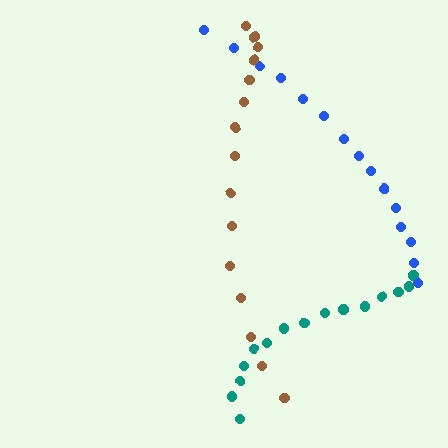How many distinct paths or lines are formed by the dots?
There are 3 distinct paths.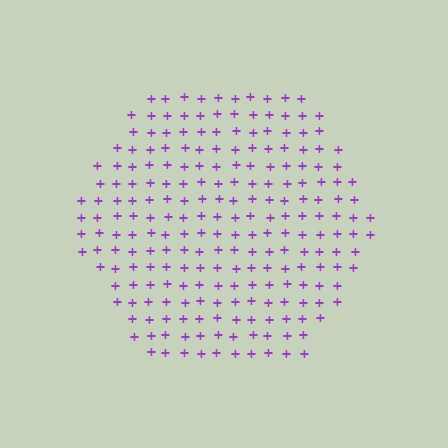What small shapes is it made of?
It is made of small plus signs.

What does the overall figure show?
The overall figure shows a hexagon.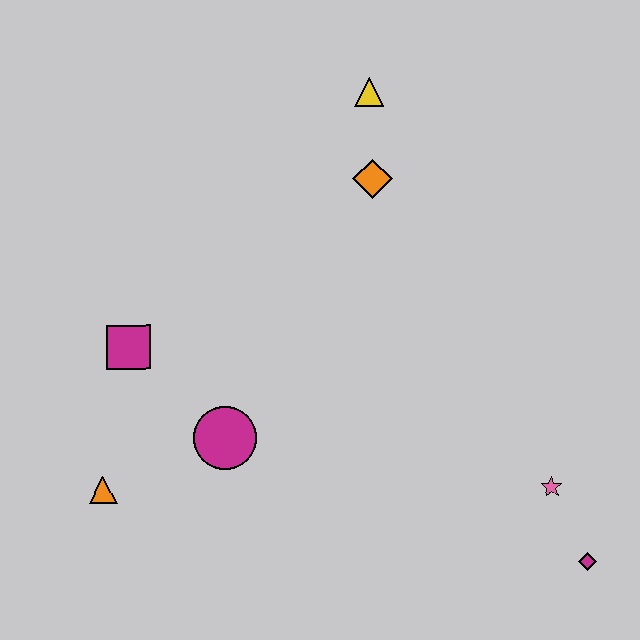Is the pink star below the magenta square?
Yes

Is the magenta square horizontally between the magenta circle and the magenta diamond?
No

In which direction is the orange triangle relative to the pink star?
The orange triangle is to the left of the pink star.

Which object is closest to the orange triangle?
The magenta circle is closest to the orange triangle.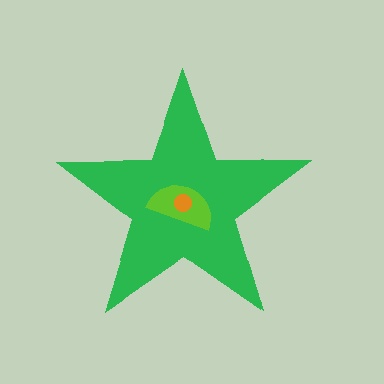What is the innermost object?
The orange circle.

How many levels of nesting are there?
3.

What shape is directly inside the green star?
The lime semicircle.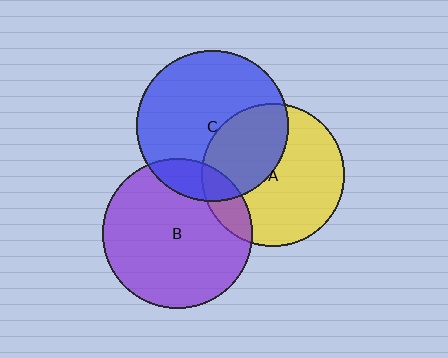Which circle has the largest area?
Circle C (blue).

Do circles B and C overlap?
Yes.